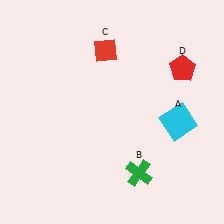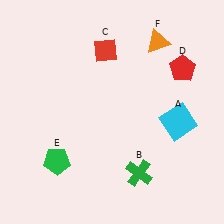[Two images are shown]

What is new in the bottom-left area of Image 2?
A green pentagon (E) was added in the bottom-left area of Image 2.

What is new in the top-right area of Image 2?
An orange triangle (F) was added in the top-right area of Image 2.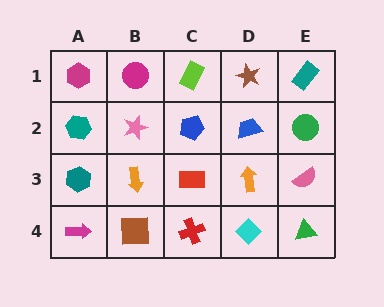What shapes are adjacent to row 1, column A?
A teal hexagon (row 2, column A), a magenta circle (row 1, column B).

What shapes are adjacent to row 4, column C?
A red rectangle (row 3, column C), a brown square (row 4, column B), a cyan diamond (row 4, column D).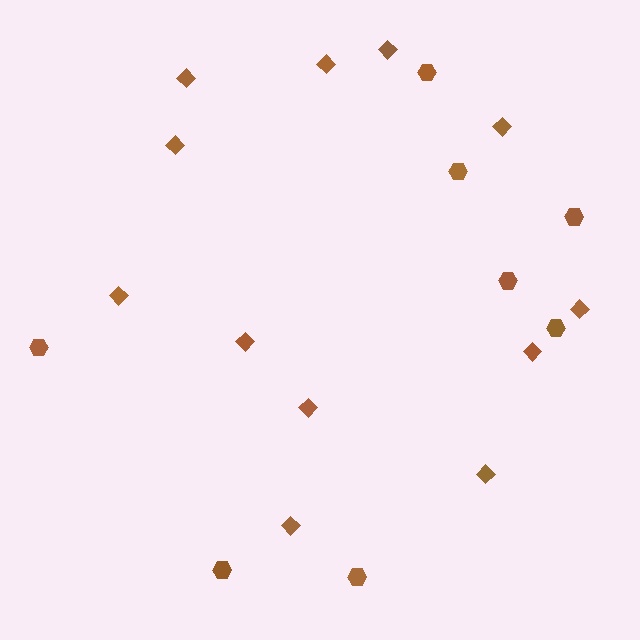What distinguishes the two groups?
There are 2 groups: one group of hexagons (8) and one group of diamonds (12).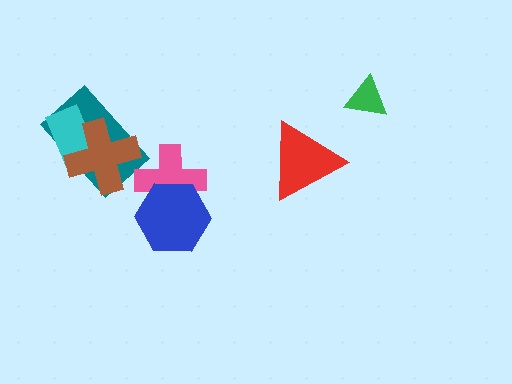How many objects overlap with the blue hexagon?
1 object overlaps with the blue hexagon.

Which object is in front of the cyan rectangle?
The brown cross is in front of the cyan rectangle.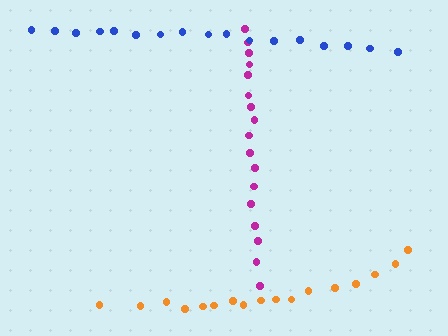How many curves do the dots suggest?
There are 3 distinct paths.